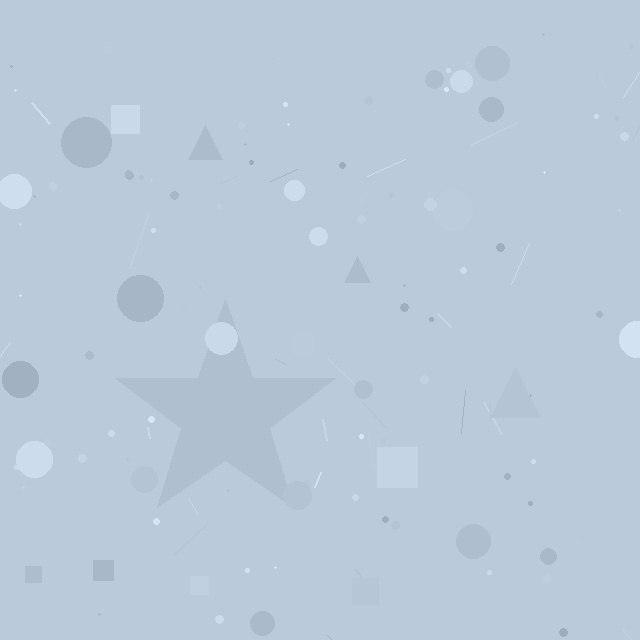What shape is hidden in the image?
A star is hidden in the image.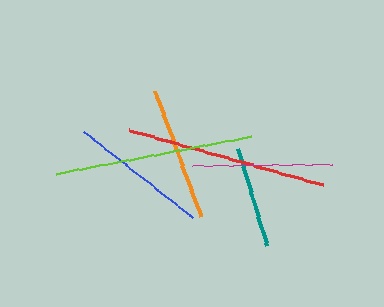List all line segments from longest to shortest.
From longest to shortest: red, lime, blue, magenta, orange, teal.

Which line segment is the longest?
The red line is the longest at approximately 201 pixels.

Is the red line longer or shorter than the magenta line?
The red line is longer than the magenta line.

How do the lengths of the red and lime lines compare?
The red and lime lines are approximately the same length.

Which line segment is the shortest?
The teal line is the shortest at approximately 101 pixels.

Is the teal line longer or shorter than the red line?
The red line is longer than the teal line.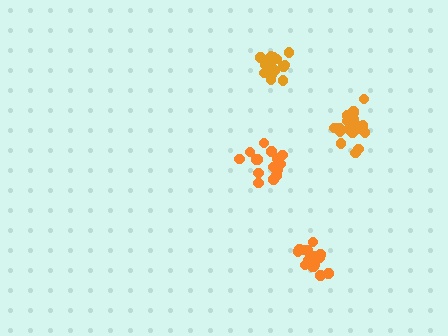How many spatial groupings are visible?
There are 4 spatial groupings.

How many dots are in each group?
Group 1: 17 dots, Group 2: 17 dots, Group 3: 15 dots, Group 4: 19 dots (68 total).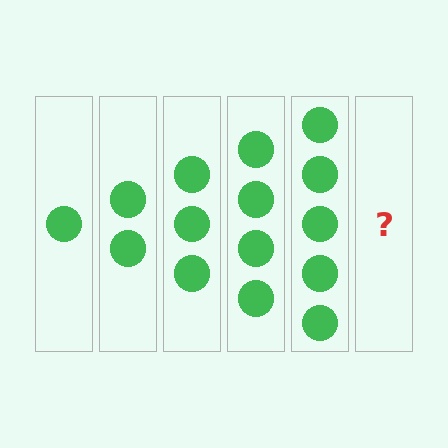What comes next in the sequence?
The next element should be 6 circles.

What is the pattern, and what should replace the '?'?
The pattern is that each step adds one more circle. The '?' should be 6 circles.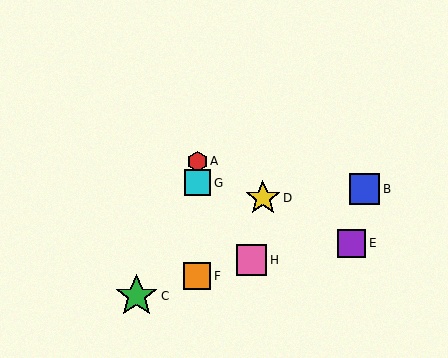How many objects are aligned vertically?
3 objects (A, F, G) are aligned vertically.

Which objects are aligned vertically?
Objects A, F, G are aligned vertically.